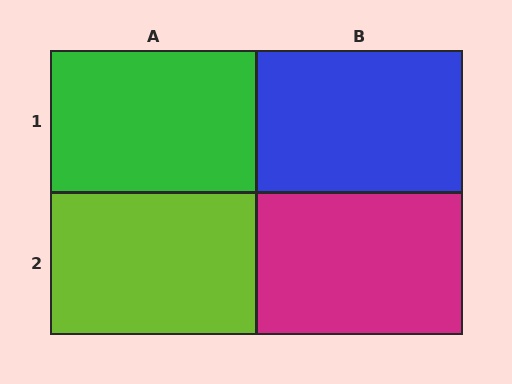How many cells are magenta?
1 cell is magenta.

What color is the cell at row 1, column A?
Green.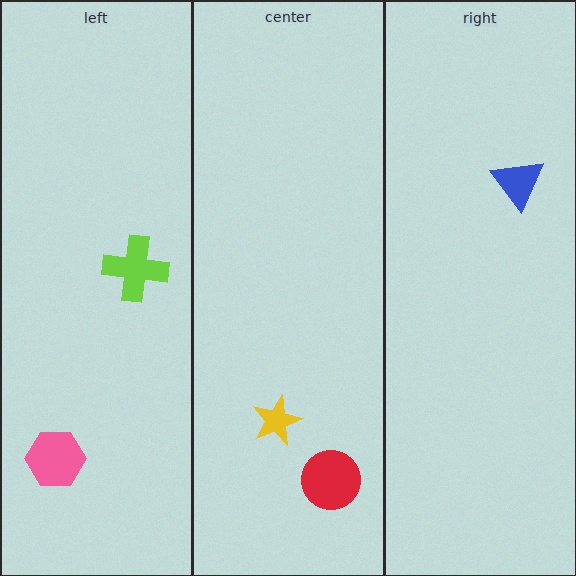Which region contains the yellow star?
The center region.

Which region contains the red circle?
The center region.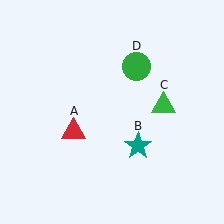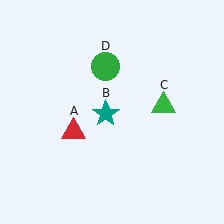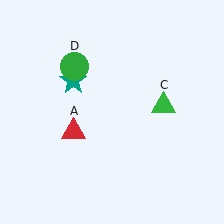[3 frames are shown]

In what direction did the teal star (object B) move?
The teal star (object B) moved up and to the left.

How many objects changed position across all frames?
2 objects changed position: teal star (object B), green circle (object D).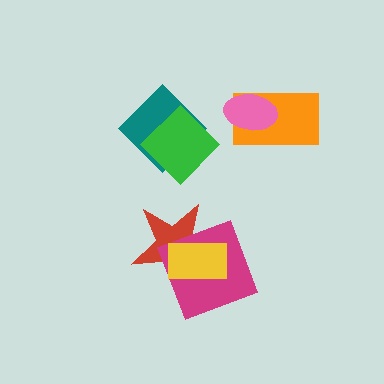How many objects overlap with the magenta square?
2 objects overlap with the magenta square.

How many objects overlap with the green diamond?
1 object overlaps with the green diamond.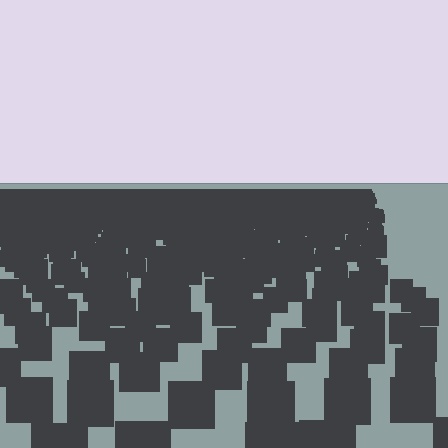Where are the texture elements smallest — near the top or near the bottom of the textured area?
Near the top.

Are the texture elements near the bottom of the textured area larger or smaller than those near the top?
Larger. Near the bottom, elements are closer to the viewer and appear at a bigger on-screen size.